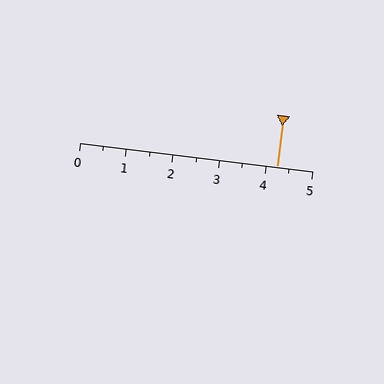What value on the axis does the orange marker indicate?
The marker indicates approximately 4.2.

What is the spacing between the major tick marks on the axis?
The major ticks are spaced 1 apart.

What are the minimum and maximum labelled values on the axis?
The axis runs from 0 to 5.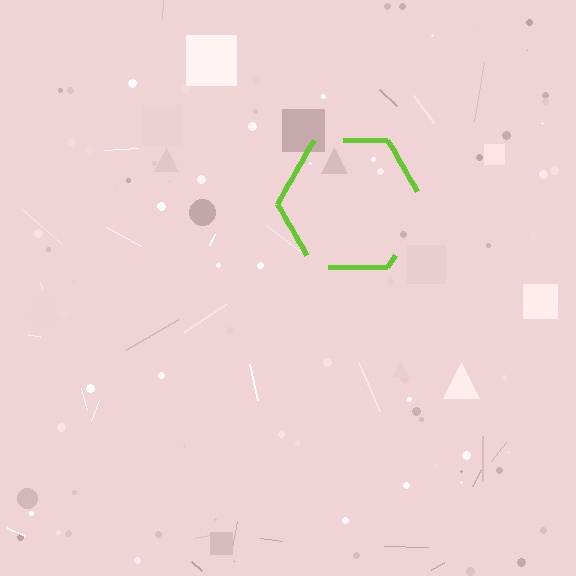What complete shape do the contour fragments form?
The contour fragments form a hexagon.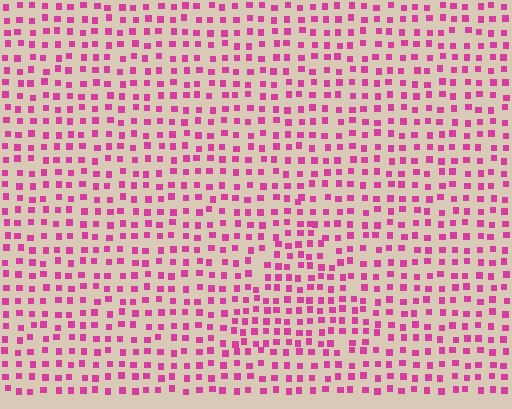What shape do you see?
I see a triangle.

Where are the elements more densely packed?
The elements are more densely packed inside the triangle boundary.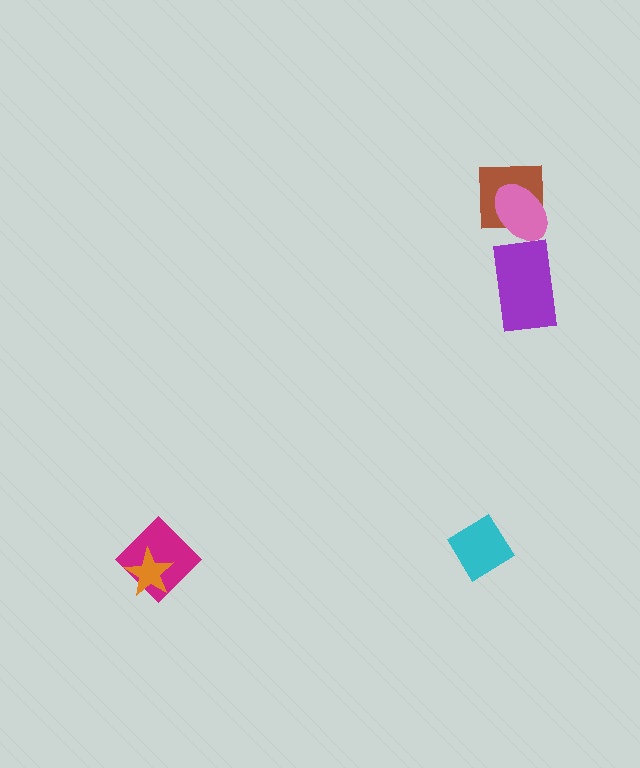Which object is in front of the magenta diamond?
The orange star is in front of the magenta diamond.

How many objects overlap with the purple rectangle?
0 objects overlap with the purple rectangle.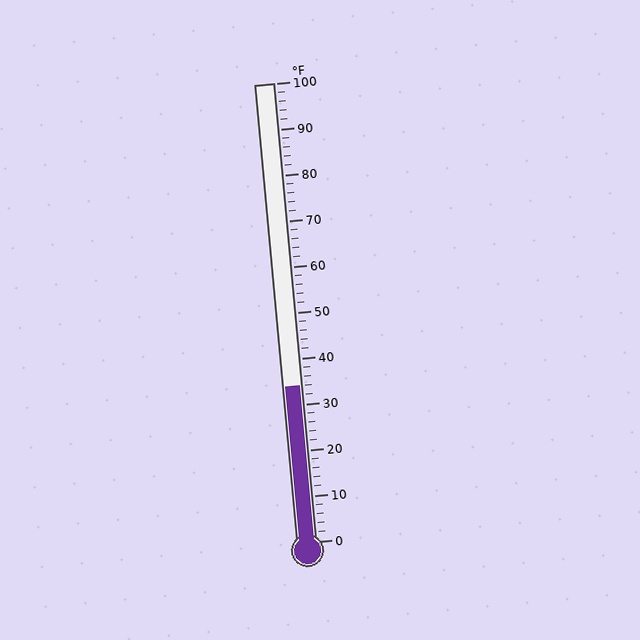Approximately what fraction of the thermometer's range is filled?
The thermometer is filled to approximately 35% of its range.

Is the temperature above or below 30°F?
The temperature is above 30°F.